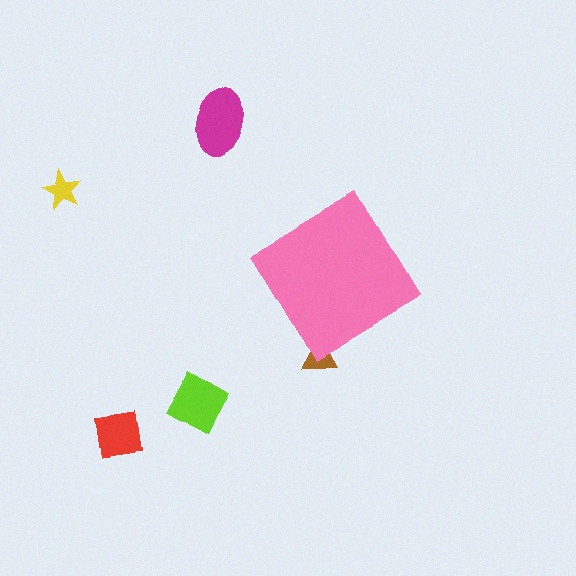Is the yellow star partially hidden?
No, the yellow star is fully visible.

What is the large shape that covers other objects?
A pink diamond.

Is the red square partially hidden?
No, the red square is fully visible.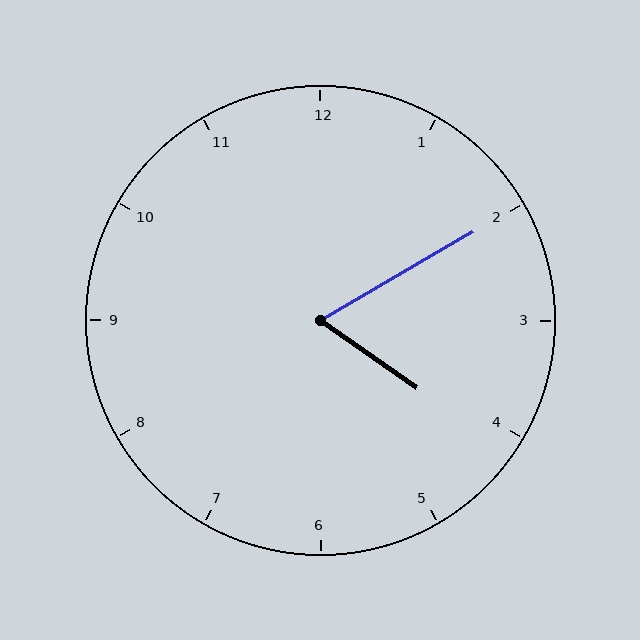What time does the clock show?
4:10.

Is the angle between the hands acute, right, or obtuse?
It is acute.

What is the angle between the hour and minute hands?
Approximately 65 degrees.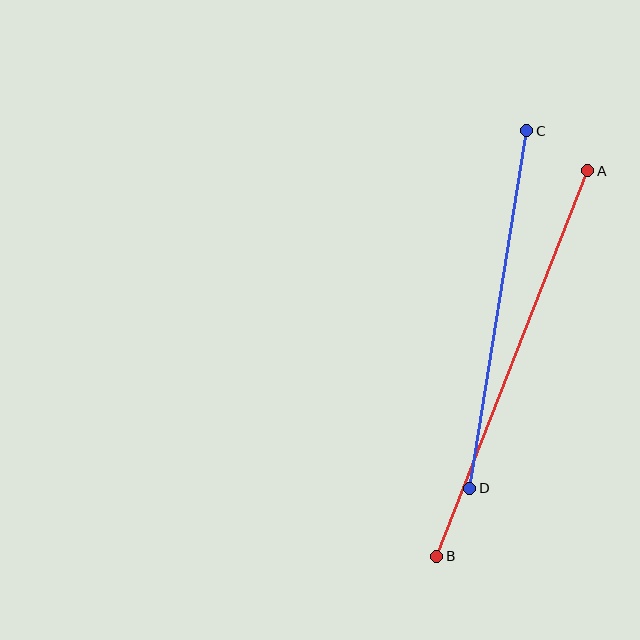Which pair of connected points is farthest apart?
Points A and B are farthest apart.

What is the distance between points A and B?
The distance is approximately 414 pixels.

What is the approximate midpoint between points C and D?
The midpoint is at approximately (498, 309) pixels.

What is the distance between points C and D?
The distance is approximately 362 pixels.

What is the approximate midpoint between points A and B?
The midpoint is at approximately (512, 363) pixels.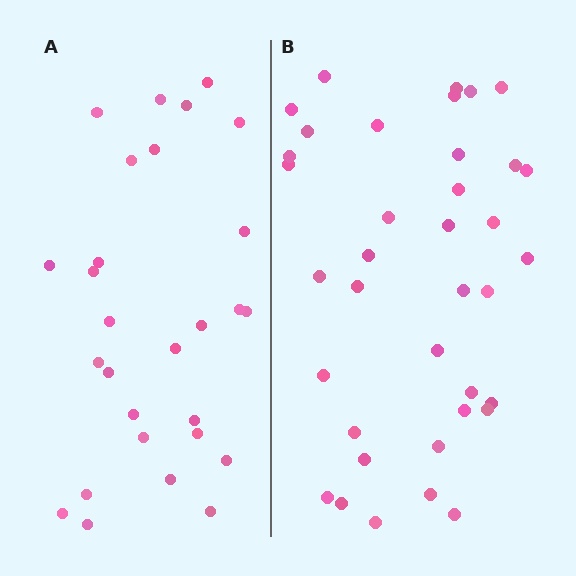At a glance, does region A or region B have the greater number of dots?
Region B (the right region) has more dots.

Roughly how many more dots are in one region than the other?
Region B has roughly 8 or so more dots than region A.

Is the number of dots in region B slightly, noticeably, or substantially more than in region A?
Region B has noticeably more, but not dramatically so. The ratio is roughly 1.3 to 1.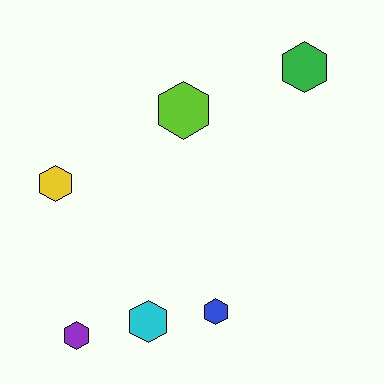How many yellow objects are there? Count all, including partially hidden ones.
There is 1 yellow object.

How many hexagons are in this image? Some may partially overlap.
There are 6 hexagons.